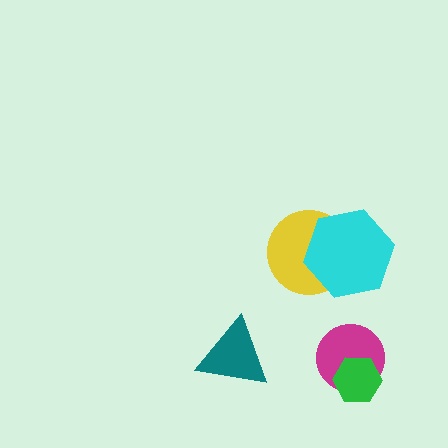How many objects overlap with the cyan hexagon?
1 object overlaps with the cyan hexagon.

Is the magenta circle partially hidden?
Yes, it is partially covered by another shape.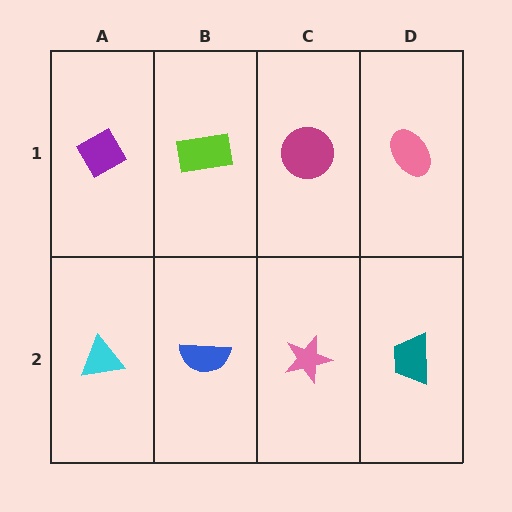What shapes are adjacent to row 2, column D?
A pink ellipse (row 1, column D), a pink star (row 2, column C).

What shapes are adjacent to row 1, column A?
A cyan triangle (row 2, column A), a lime rectangle (row 1, column B).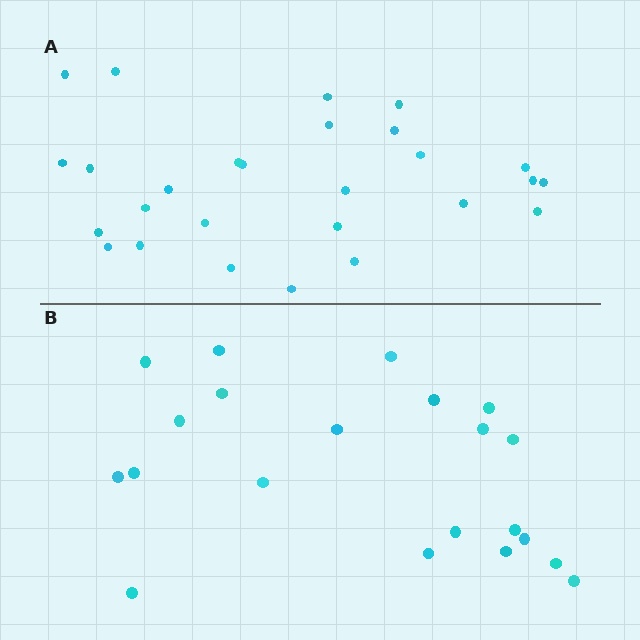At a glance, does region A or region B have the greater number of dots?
Region A (the top region) has more dots.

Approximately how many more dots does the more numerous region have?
Region A has about 6 more dots than region B.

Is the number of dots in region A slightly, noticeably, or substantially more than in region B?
Region A has noticeably more, but not dramatically so. The ratio is roughly 1.3 to 1.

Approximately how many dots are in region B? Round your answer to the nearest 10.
About 20 dots. (The exact count is 21, which rounds to 20.)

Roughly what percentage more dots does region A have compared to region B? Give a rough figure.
About 30% more.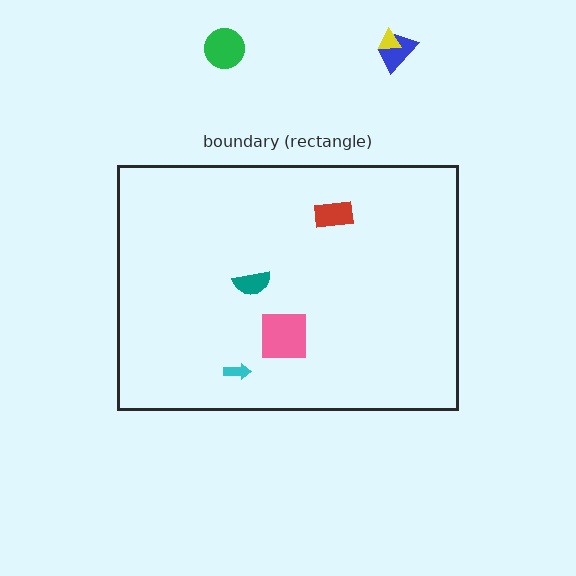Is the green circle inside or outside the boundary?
Outside.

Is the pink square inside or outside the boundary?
Inside.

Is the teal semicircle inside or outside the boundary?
Inside.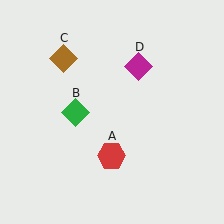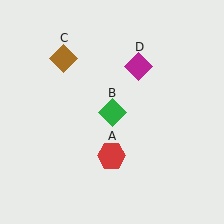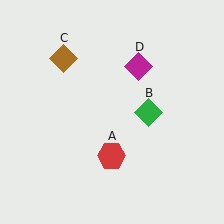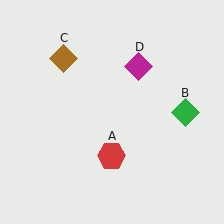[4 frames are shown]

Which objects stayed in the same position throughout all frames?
Red hexagon (object A) and brown diamond (object C) and magenta diamond (object D) remained stationary.